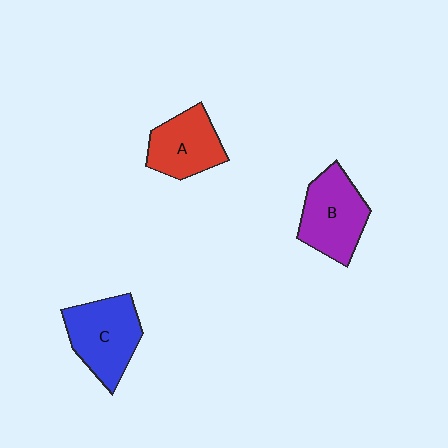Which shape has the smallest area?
Shape A (red).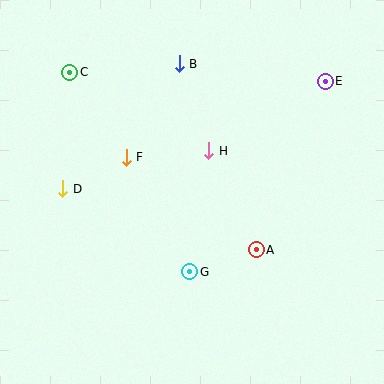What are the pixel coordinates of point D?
Point D is at (63, 189).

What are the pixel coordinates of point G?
Point G is at (190, 272).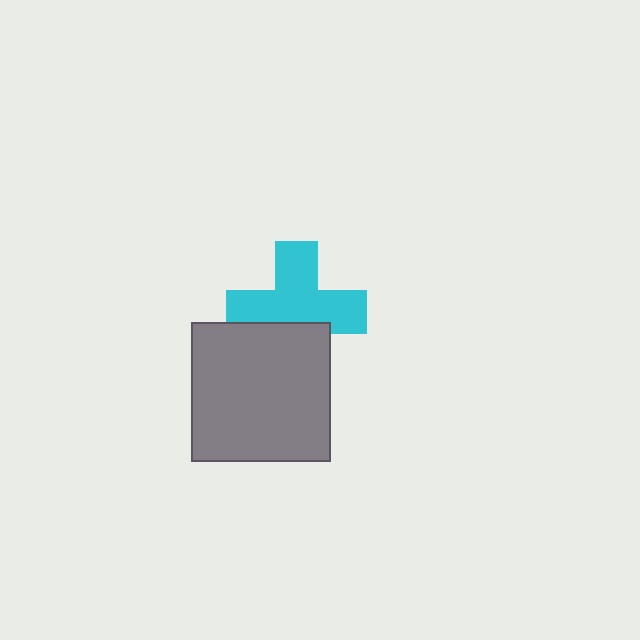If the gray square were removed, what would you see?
You would see the complete cyan cross.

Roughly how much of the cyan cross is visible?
Most of it is visible (roughly 67%).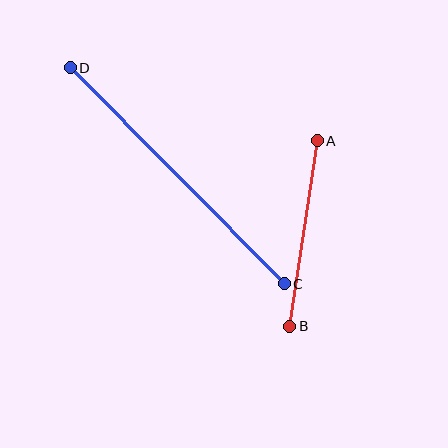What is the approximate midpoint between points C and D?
The midpoint is at approximately (177, 176) pixels.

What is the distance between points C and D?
The distance is approximately 304 pixels.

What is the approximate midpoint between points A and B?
The midpoint is at approximately (303, 233) pixels.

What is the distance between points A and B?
The distance is approximately 188 pixels.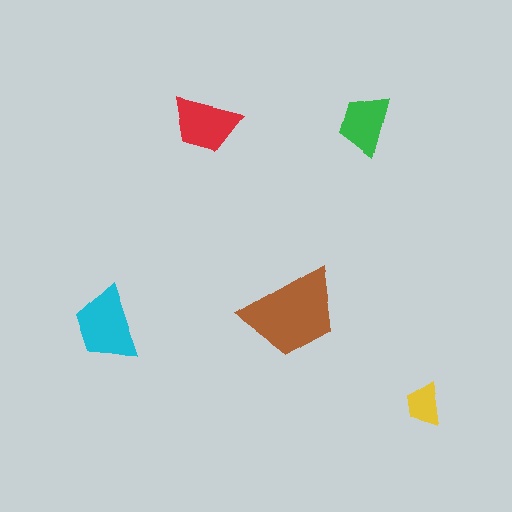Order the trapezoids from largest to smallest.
the brown one, the cyan one, the red one, the green one, the yellow one.